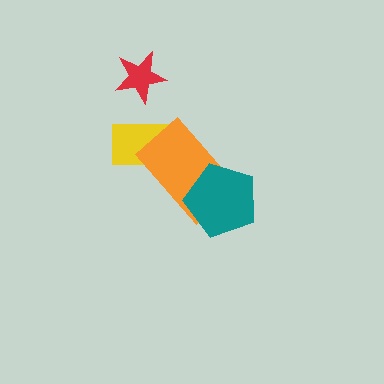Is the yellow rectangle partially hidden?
Yes, it is partially covered by another shape.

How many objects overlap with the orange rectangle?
2 objects overlap with the orange rectangle.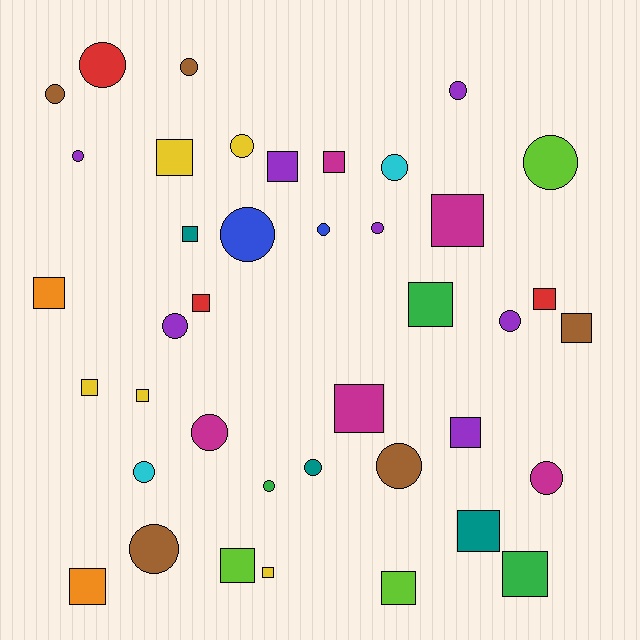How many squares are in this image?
There are 20 squares.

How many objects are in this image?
There are 40 objects.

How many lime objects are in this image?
There are 3 lime objects.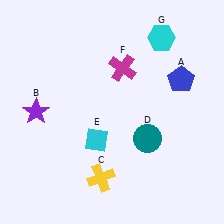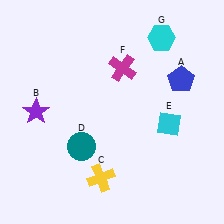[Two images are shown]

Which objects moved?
The objects that moved are: the teal circle (D), the cyan diamond (E).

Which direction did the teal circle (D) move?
The teal circle (D) moved left.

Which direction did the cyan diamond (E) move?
The cyan diamond (E) moved right.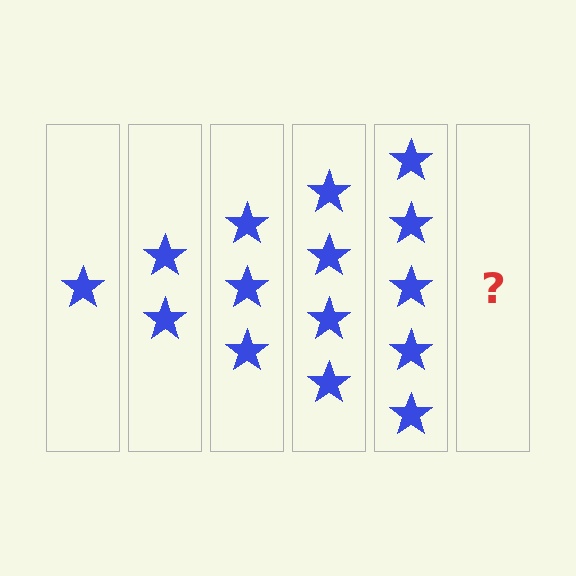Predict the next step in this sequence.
The next step is 6 stars.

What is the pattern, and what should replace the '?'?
The pattern is that each step adds one more star. The '?' should be 6 stars.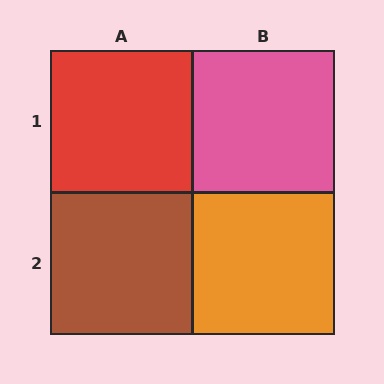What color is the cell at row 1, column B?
Pink.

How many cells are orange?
1 cell is orange.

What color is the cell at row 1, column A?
Red.